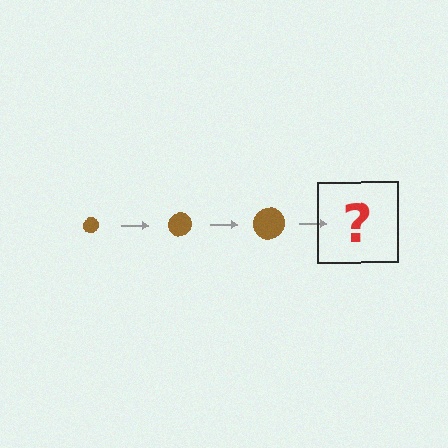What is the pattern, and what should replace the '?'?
The pattern is that the circle gets progressively larger each step. The '?' should be a brown circle, larger than the previous one.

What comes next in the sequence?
The next element should be a brown circle, larger than the previous one.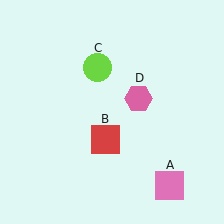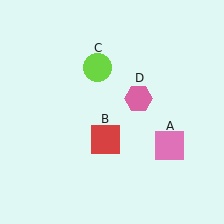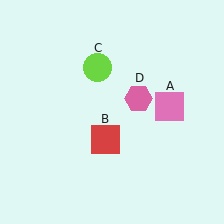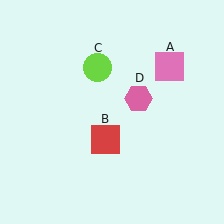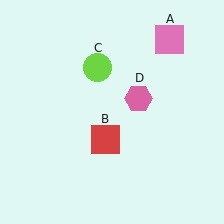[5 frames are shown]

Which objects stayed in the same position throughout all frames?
Red square (object B) and lime circle (object C) and pink hexagon (object D) remained stationary.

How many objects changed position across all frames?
1 object changed position: pink square (object A).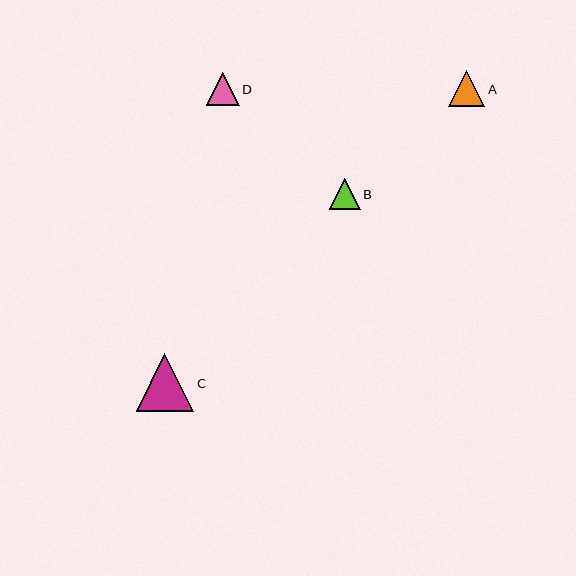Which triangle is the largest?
Triangle C is the largest with a size of approximately 58 pixels.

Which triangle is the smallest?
Triangle B is the smallest with a size of approximately 31 pixels.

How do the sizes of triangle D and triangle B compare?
Triangle D and triangle B are approximately the same size.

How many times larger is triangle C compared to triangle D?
Triangle C is approximately 1.8 times the size of triangle D.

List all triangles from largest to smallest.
From largest to smallest: C, A, D, B.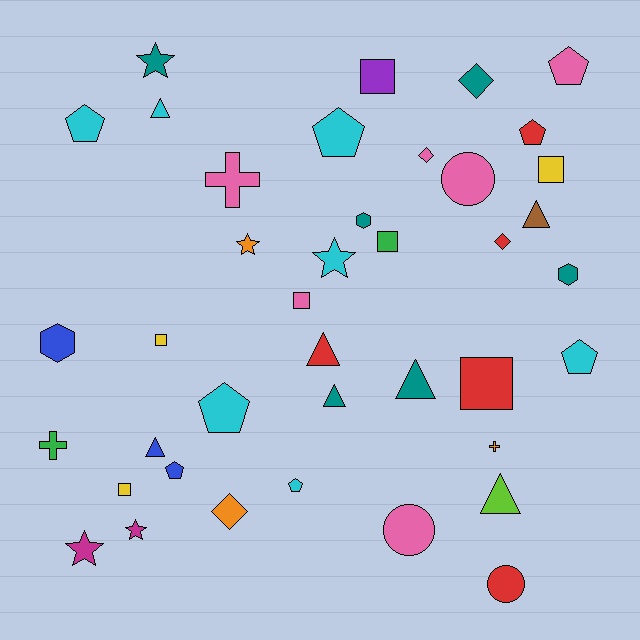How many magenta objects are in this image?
There are 2 magenta objects.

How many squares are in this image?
There are 7 squares.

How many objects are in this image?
There are 40 objects.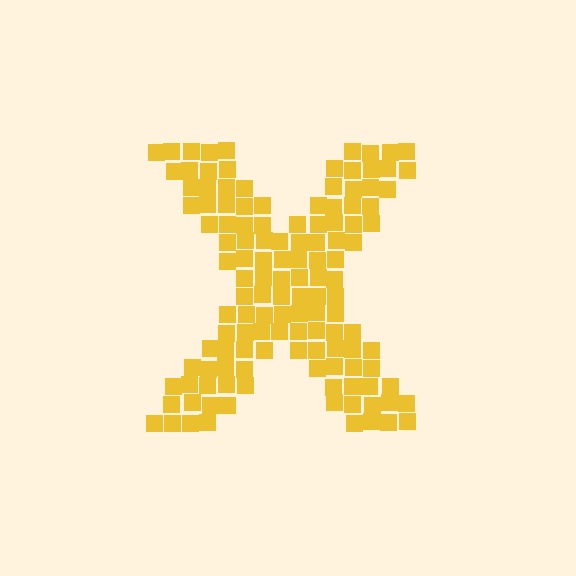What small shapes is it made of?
It is made of small squares.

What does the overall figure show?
The overall figure shows the letter X.